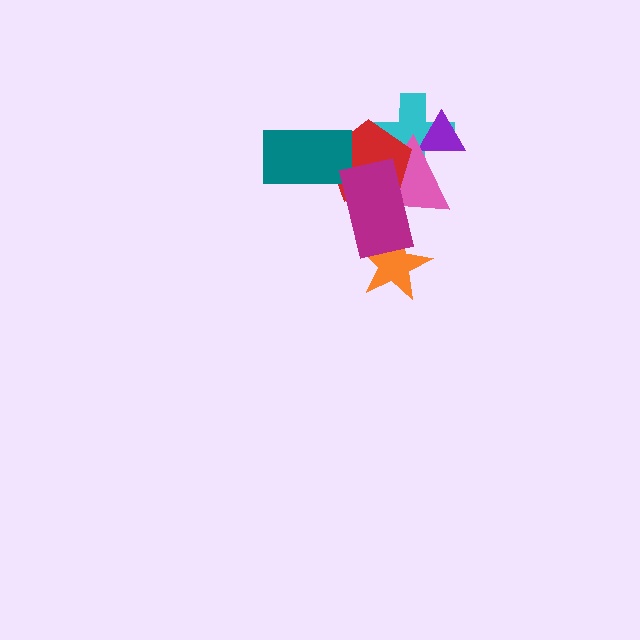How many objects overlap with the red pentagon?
4 objects overlap with the red pentagon.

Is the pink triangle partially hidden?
Yes, it is partially covered by another shape.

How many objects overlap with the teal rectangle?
1 object overlaps with the teal rectangle.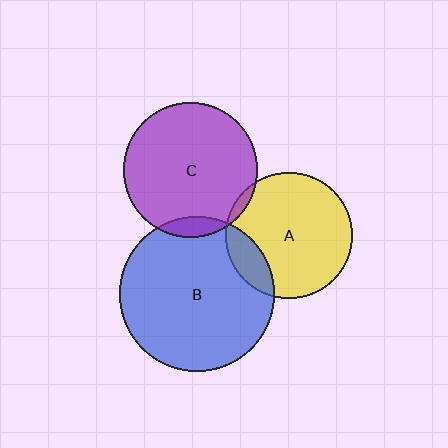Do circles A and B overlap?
Yes.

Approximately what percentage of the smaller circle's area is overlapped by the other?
Approximately 15%.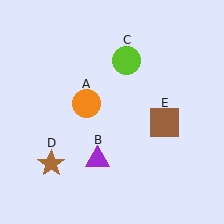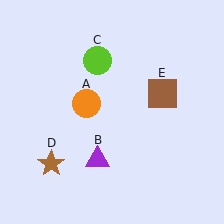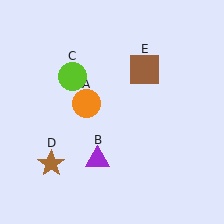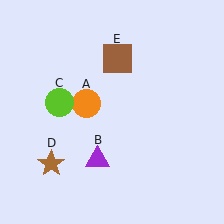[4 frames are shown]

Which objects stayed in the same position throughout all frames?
Orange circle (object A) and purple triangle (object B) and brown star (object D) remained stationary.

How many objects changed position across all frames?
2 objects changed position: lime circle (object C), brown square (object E).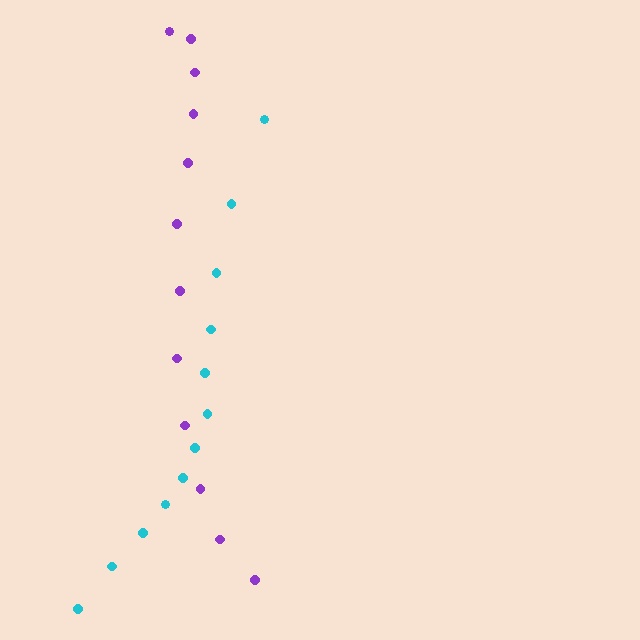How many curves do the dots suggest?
There are 2 distinct paths.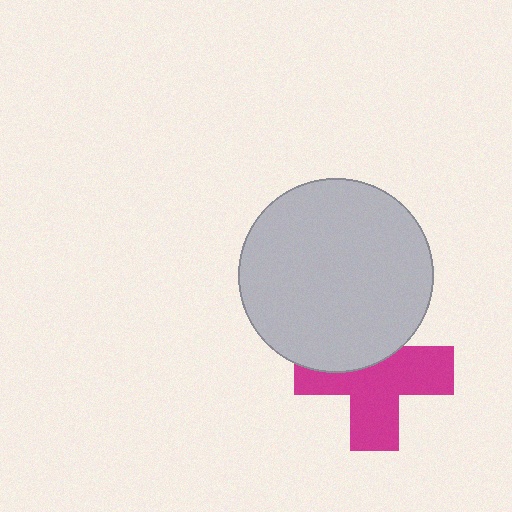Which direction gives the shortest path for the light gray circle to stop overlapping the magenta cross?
Moving up gives the shortest separation.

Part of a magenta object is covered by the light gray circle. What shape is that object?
It is a cross.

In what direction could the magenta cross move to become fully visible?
The magenta cross could move down. That would shift it out from behind the light gray circle entirely.